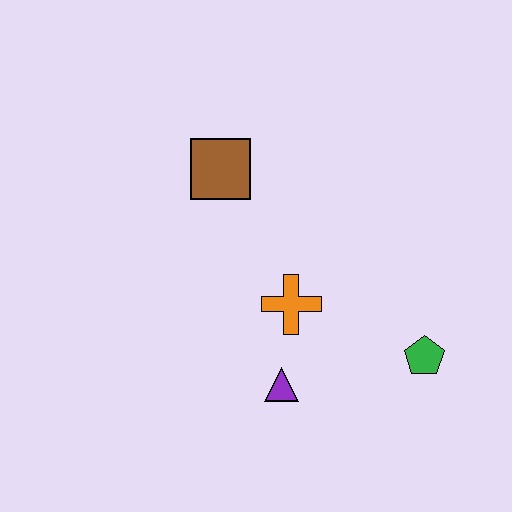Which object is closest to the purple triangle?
The orange cross is closest to the purple triangle.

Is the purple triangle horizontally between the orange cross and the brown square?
Yes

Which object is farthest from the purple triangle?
The brown square is farthest from the purple triangle.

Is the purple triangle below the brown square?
Yes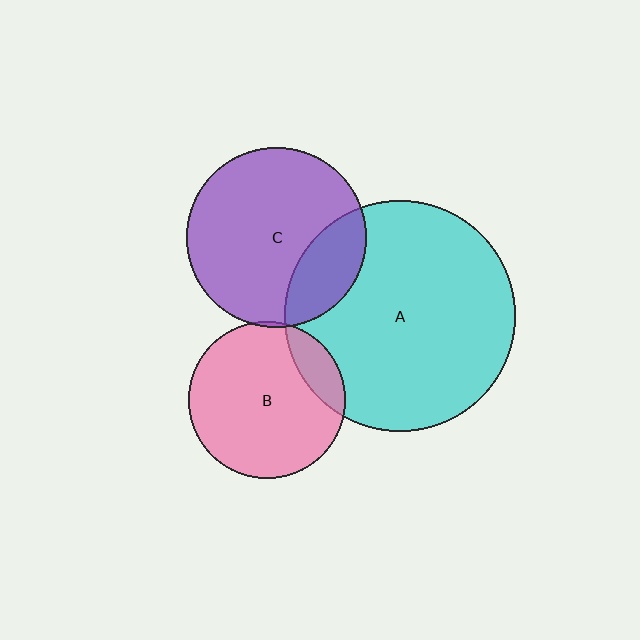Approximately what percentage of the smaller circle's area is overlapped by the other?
Approximately 25%.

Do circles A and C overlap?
Yes.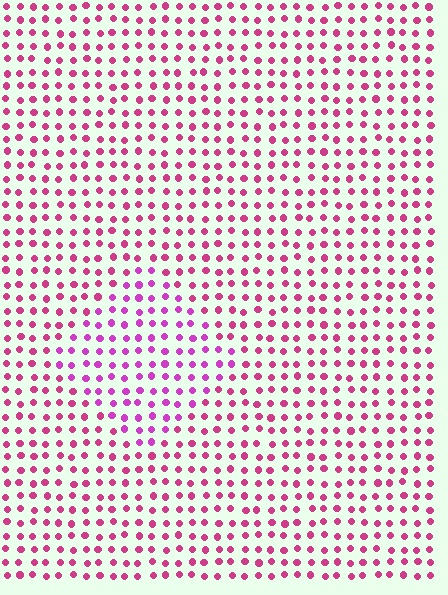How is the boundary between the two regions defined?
The boundary is defined purely by a slight shift in hue (about 26 degrees). Spacing, size, and orientation are identical on both sides.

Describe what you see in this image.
The image is filled with small magenta elements in a uniform arrangement. A diamond-shaped region is visible where the elements are tinted to a slightly different hue, forming a subtle color boundary.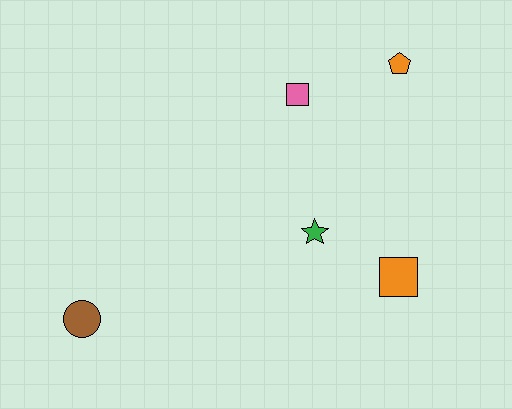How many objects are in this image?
There are 5 objects.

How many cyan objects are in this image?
There are no cyan objects.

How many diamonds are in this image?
There are no diamonds.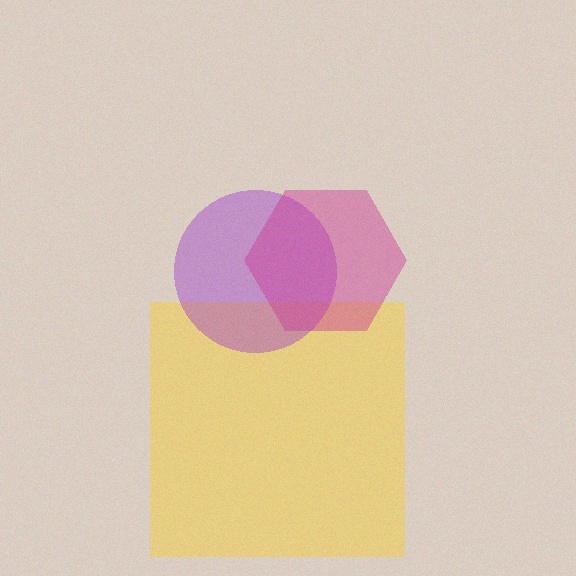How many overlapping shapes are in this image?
There are 3 overlapping shapes in the image.